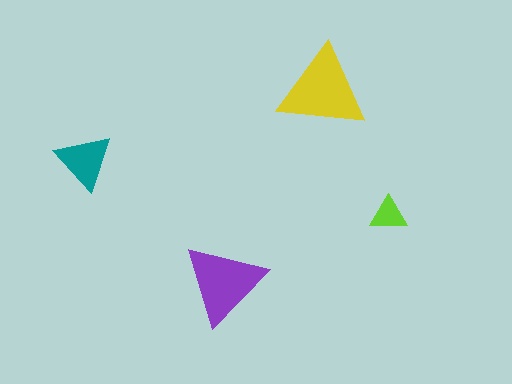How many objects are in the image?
There are 4 objects in the image.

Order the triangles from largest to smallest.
the yellow one, the purple one, the teal one, the lime one.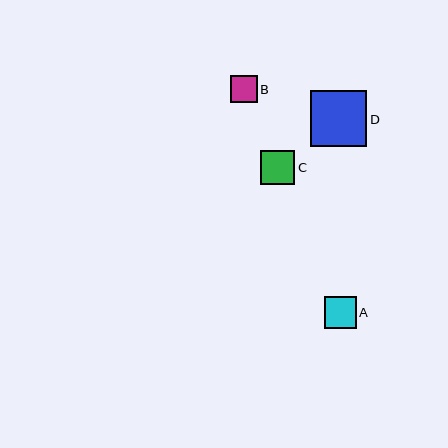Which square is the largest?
Square D is the largest with a size of approximately 56 pixels.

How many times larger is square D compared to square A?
Square D is approximately 1.7 times the size of square A.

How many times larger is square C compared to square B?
Square C is approximately 1.3 times the size of square B.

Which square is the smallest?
Square B is the smallest with a size of approximately 27 pixels.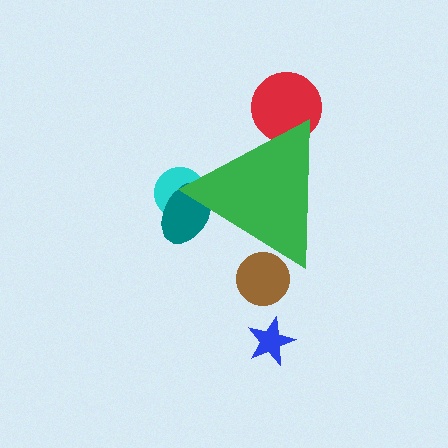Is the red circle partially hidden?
Yes, the red circle is partially hidden behind the green triangle.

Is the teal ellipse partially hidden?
Yes, the teal ellipse is partially hidden behind the green triangle.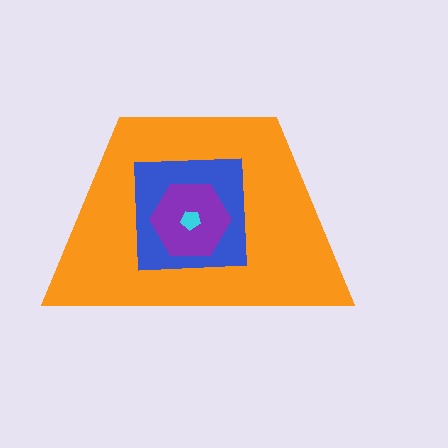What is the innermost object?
The cyan pentagon.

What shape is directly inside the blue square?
The purple hexagon.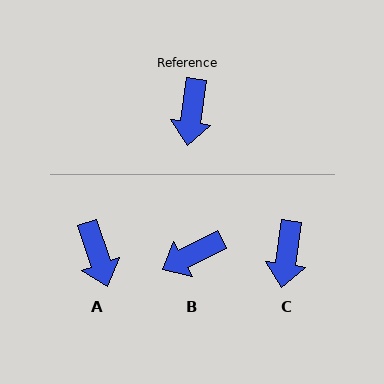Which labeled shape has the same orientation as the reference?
C.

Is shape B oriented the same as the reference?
No, it is off by about 55 degrees.